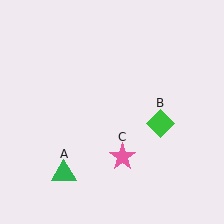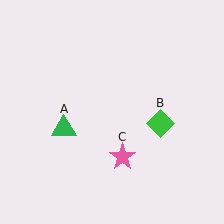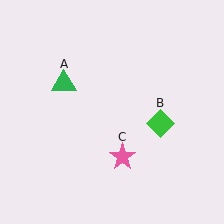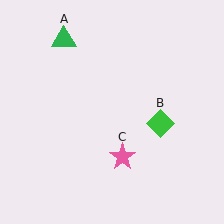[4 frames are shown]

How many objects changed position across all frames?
1 object changed position: green triangle (object A).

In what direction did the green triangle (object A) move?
The green triangle (object A) moved up.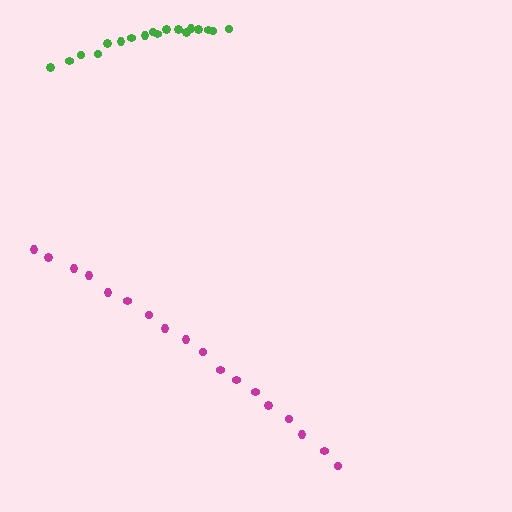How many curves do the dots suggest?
There are 2 distinct paths.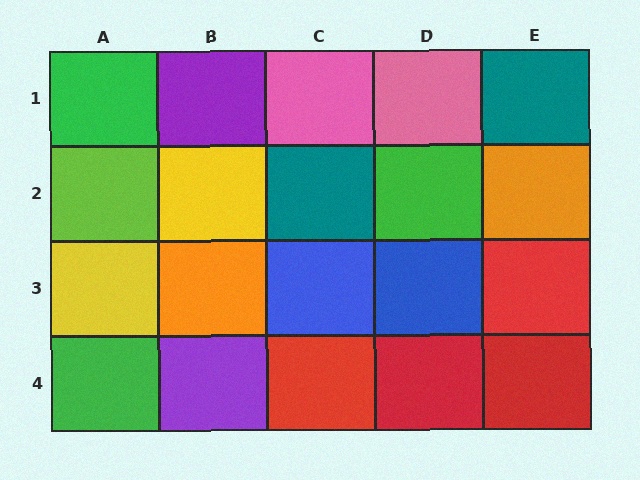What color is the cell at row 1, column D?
Pink.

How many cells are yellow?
2 cells are yellow.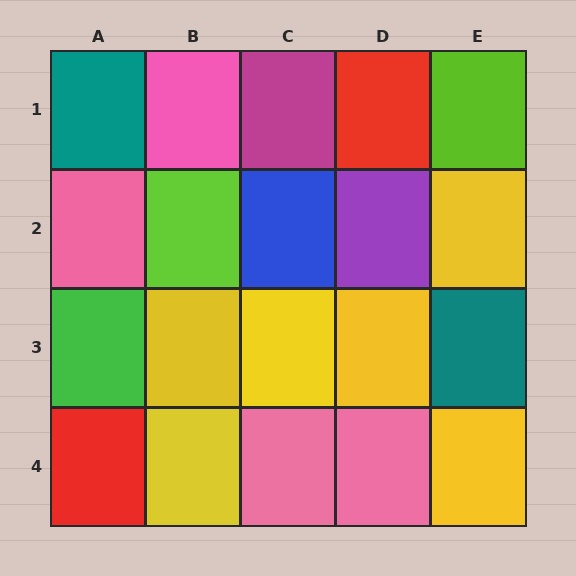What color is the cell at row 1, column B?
Pink.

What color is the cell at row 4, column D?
Pink.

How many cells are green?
1 cell is green.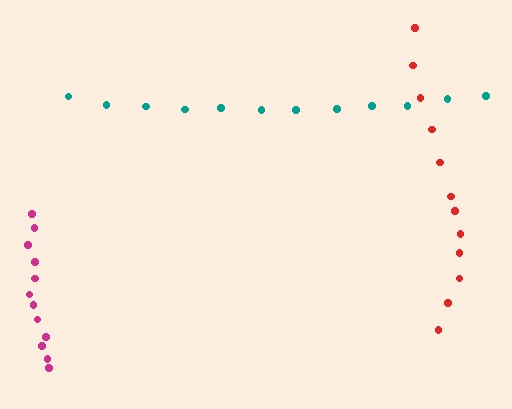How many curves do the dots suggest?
There are 3 distinct paths.